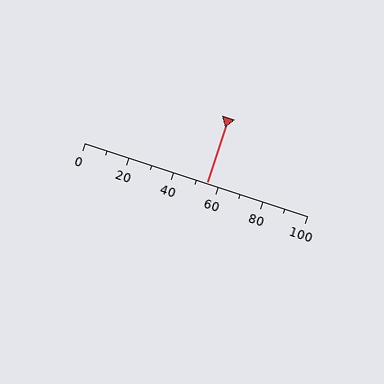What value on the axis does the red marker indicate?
The marker indicates approximately 55.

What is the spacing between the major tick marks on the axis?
The major ticks are spaced 20 apart.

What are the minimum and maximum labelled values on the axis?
The axis runs from 0 to 100.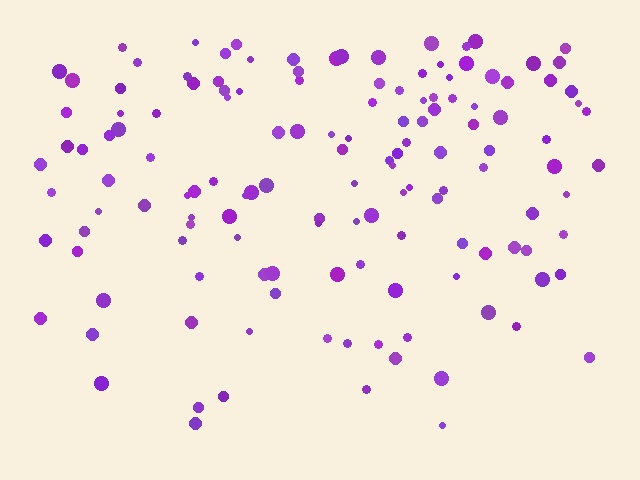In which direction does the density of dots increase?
From bottom to top, with the top side densest.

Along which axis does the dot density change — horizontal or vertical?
Vertical.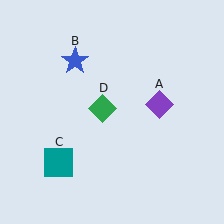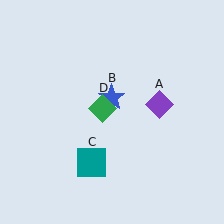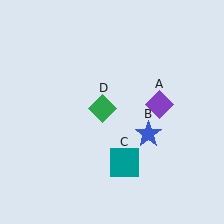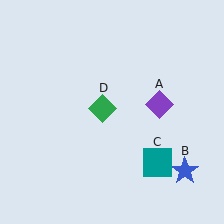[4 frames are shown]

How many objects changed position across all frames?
2 objects changed position: blue star (object B), teal square (object C).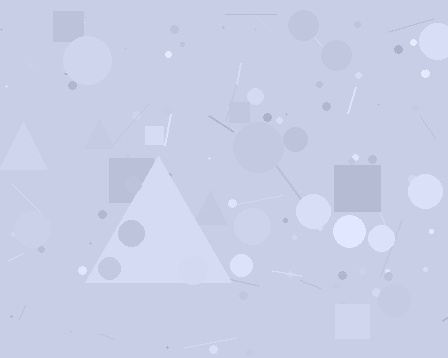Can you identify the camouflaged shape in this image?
The camouflaged shape is a triangle.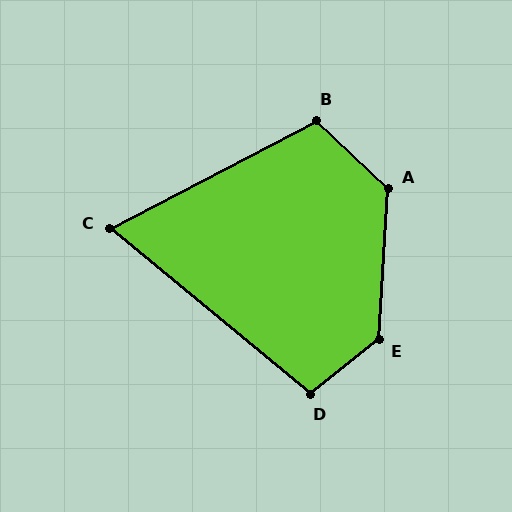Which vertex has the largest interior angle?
E, at approximately 132 degrees.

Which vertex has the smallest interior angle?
C, at approximately 67 degrees.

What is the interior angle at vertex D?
Approximately 102 degrees (obtuse).